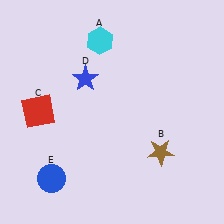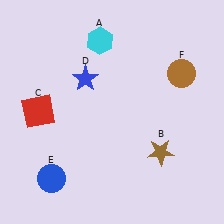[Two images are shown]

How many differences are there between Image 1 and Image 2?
There is 1 difference between the two images.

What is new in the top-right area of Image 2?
A brown circle (F) was added in the top-right area of Image 2.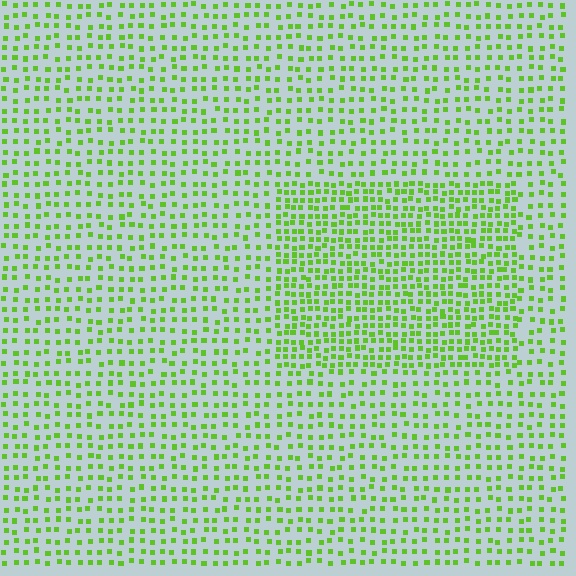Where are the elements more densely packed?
The elements are more densely packed inside the rectangle boundary.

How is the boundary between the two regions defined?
The boundary is defined by a change in element density (approximately 1.8x ratio). All elements are the same color, size, and shape.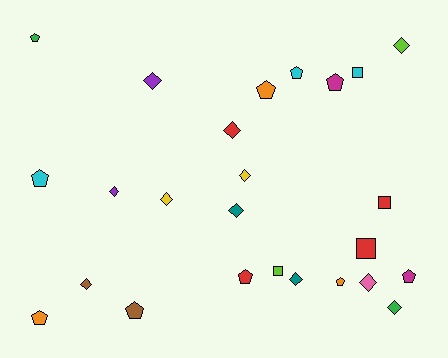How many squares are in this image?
There are 4 squares.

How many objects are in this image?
There are 25 objects.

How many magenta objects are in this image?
There are 2 magenta objects.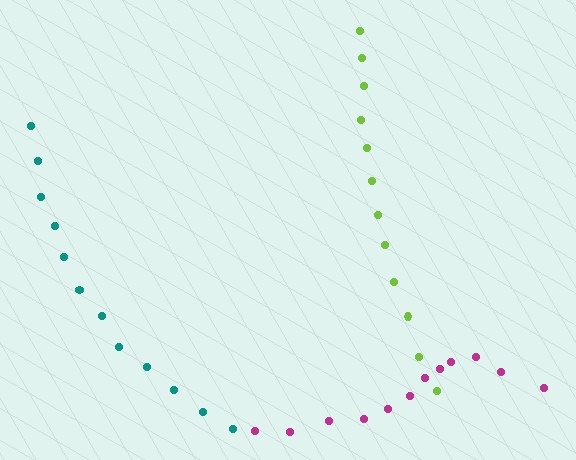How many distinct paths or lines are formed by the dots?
There are 3 distinct paths.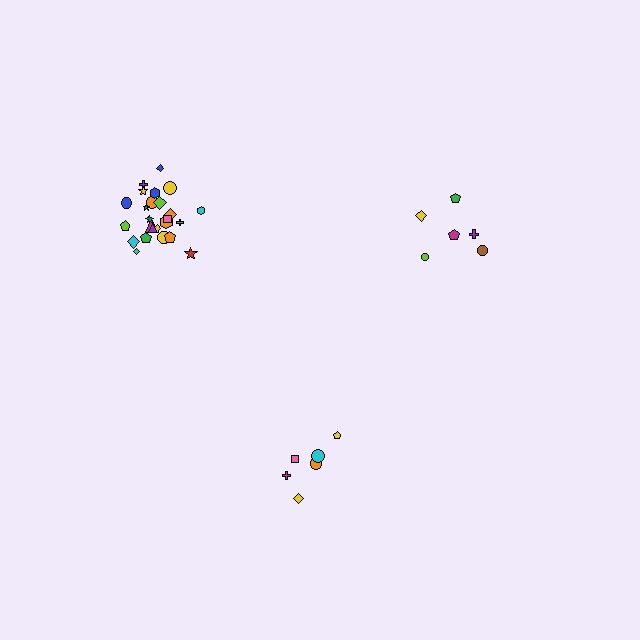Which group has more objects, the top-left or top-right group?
The top-left group.